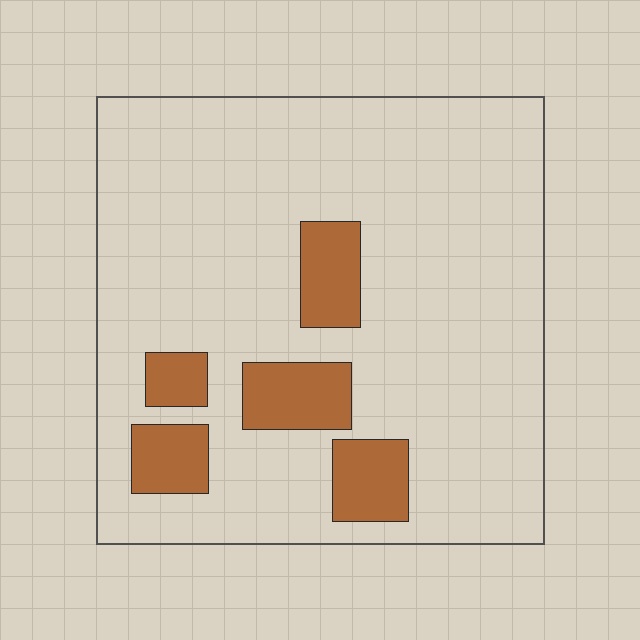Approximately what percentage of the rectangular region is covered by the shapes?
Approximately 15%.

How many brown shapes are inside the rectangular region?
5.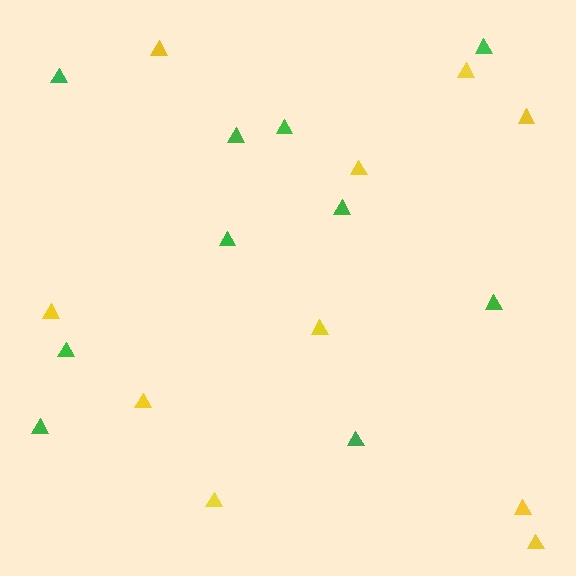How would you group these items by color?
There are 2 groups: one group of yellow triangles (10) and one group of green triangles (10).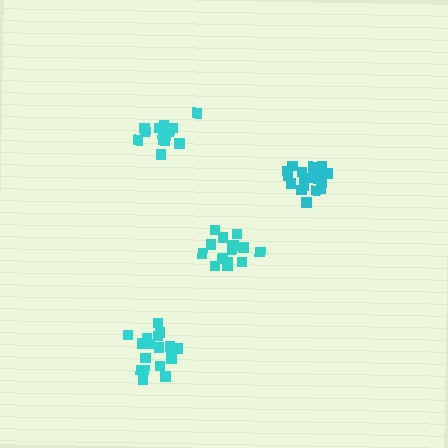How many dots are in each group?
Group 1: 19 dots, Group 2: 19 dots, Group 3: 17 dots, Group 4: 15 dots (70 total).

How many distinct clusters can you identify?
There are 4 distinct clusters.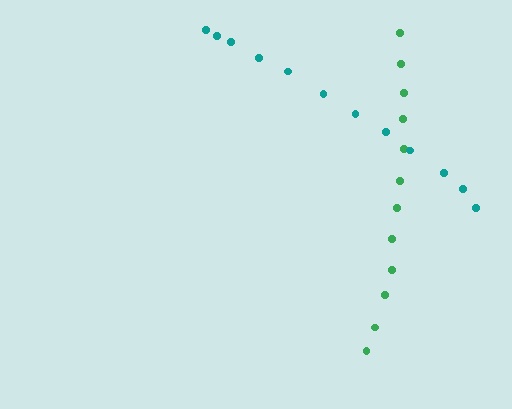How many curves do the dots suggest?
There are 2 distinct paths.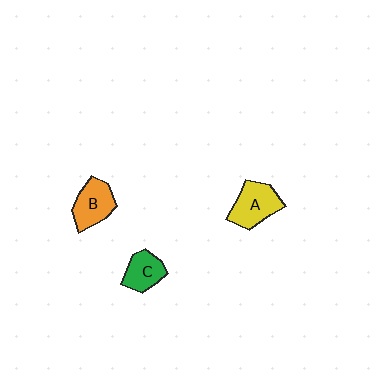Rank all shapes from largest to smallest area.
From largest to smallest: A (yellow), B (orange), C (green).